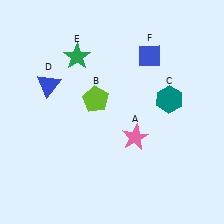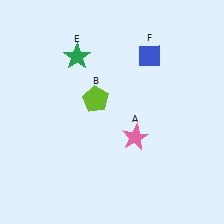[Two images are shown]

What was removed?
The teal hexagon (C), the blue triangle (D) were removed in Image 2.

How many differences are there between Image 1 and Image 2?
There are 2 differences between the two images.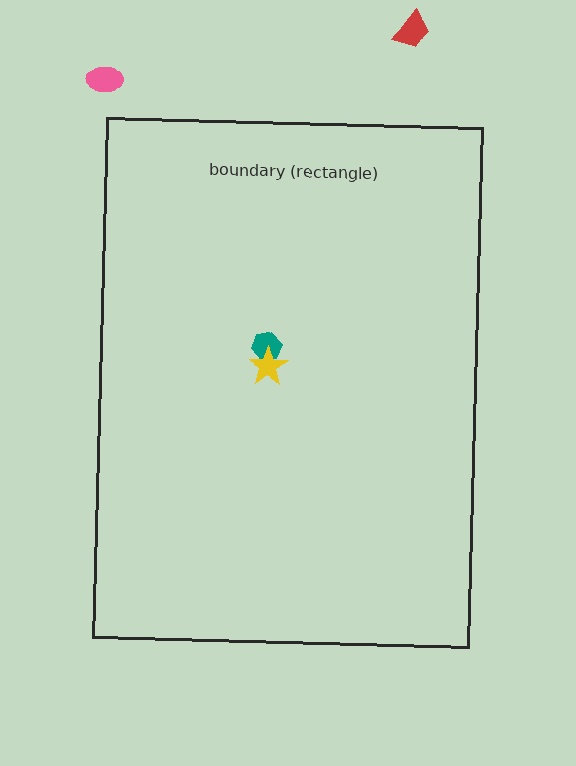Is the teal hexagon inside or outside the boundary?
Inside.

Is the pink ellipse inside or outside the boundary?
Outside.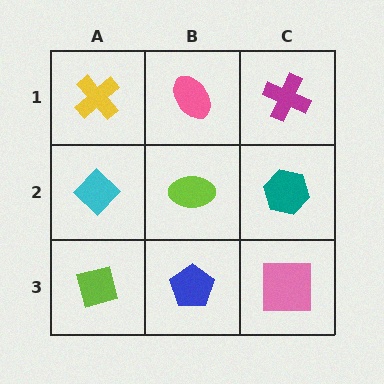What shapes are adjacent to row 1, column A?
A cyan diamond (row 2, column A), a pink ellipse (row 1, column B).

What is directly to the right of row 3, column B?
A pink square.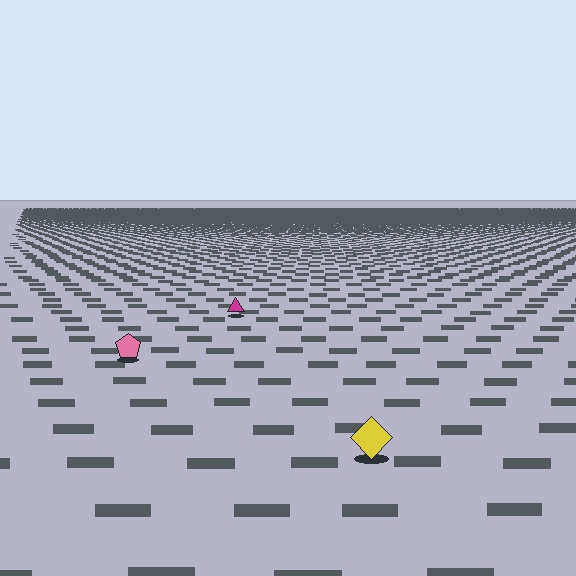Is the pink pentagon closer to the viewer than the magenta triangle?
Yes. The pink pentagon is closer — you can tell from the texture gradient: the ground texture is coarser near it.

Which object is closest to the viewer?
The yellow diamond is closest. The texture marks near it are larger and more spread out.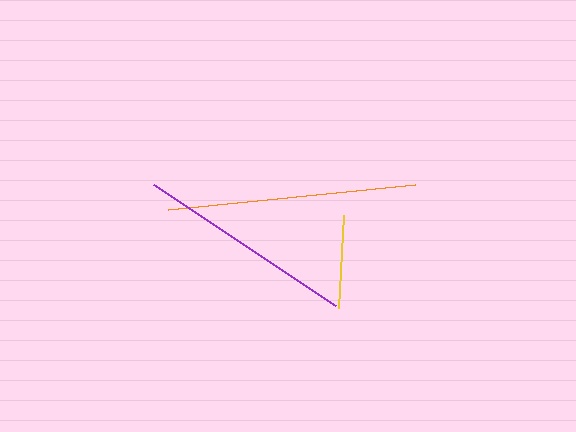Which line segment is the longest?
The orange line is the longest at approximately 248 pixels.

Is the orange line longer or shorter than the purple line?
The orange line is longer than the purple line.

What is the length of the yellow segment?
The yellow segment is approximately 93 pixels long.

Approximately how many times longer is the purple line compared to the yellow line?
The purple line is approximately 2.3 times the length of the yellow line.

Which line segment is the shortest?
The yellow line is the shortest at approximately 93 pixels.